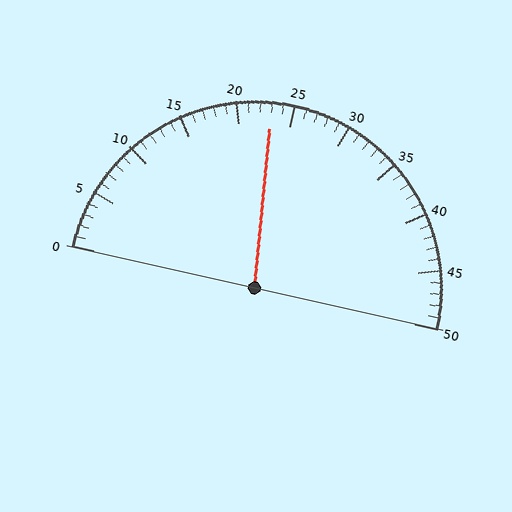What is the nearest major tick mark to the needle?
The nearest major tick mark is 25.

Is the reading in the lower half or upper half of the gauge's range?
The reading is in the lower half of the range (0 to 50).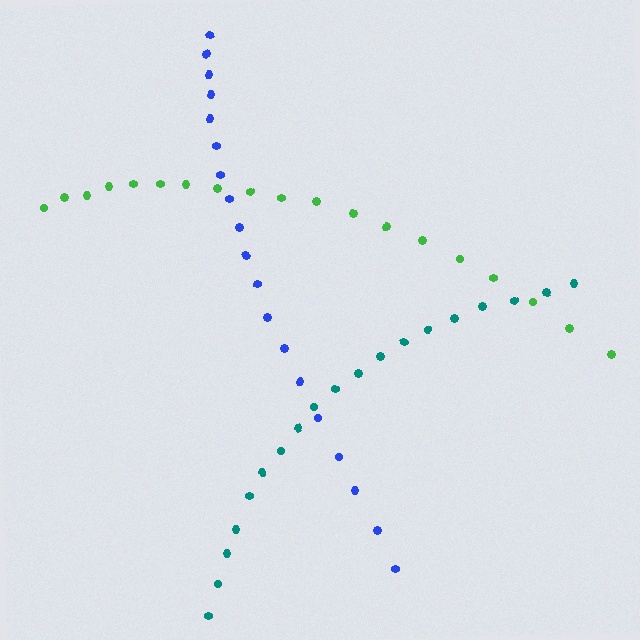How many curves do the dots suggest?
There are 3 distinct paths.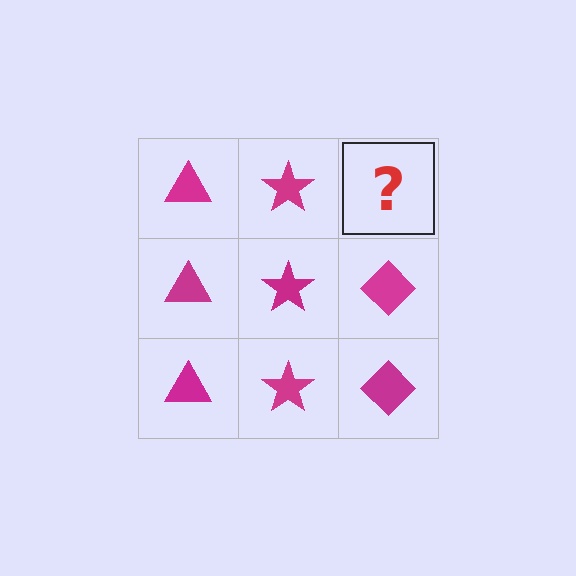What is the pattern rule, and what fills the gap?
The rule is that each column has a consistent shape. The gap should be filled with a magenta diamond.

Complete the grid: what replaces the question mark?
The question mark should be replaced with a magenta diamond.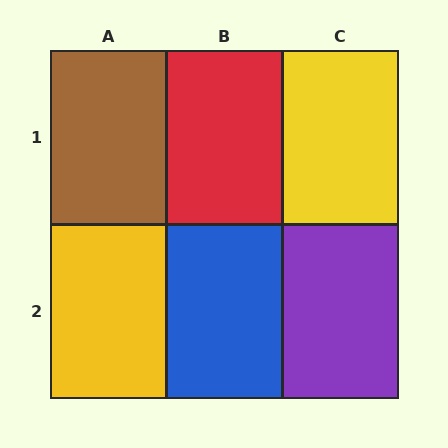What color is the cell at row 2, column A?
Yellow.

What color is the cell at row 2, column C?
Purple.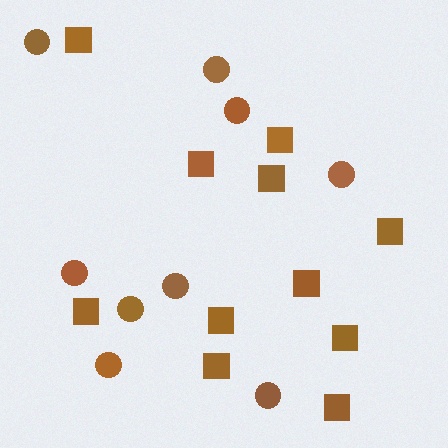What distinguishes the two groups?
There are 2 groups: one group of circles (9) and one group of squares (11).